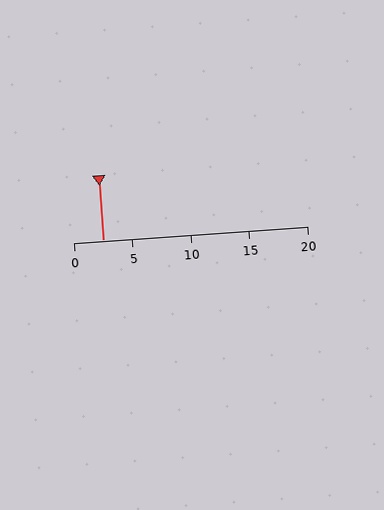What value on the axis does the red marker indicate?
The marker indicates approximately 2.5.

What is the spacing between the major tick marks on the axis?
The major ticks are spaced 5 apart.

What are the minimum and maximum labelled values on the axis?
The axis runs from 0 to 20.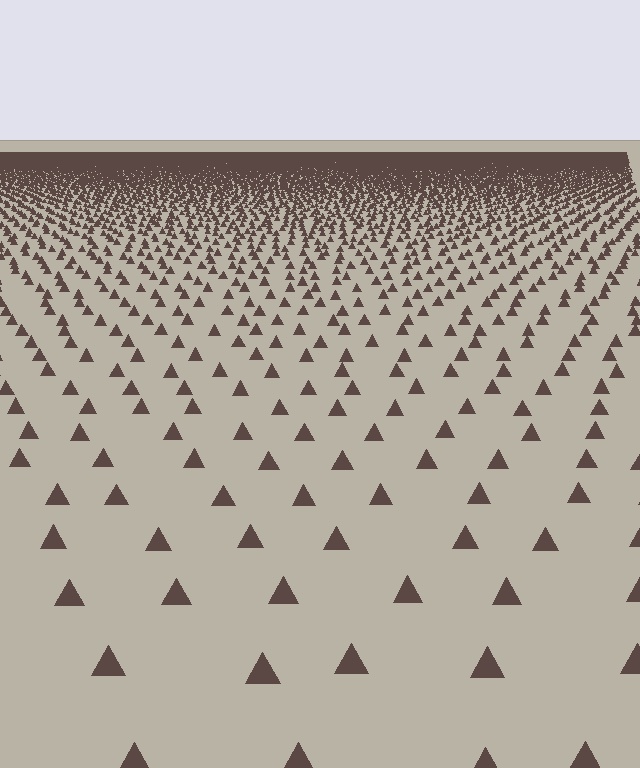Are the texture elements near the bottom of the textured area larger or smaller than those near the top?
Larger. Near the bottom, elements are closer to the viewer and appear at a bigger on-screen size.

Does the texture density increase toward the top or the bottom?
Density increases toward the top.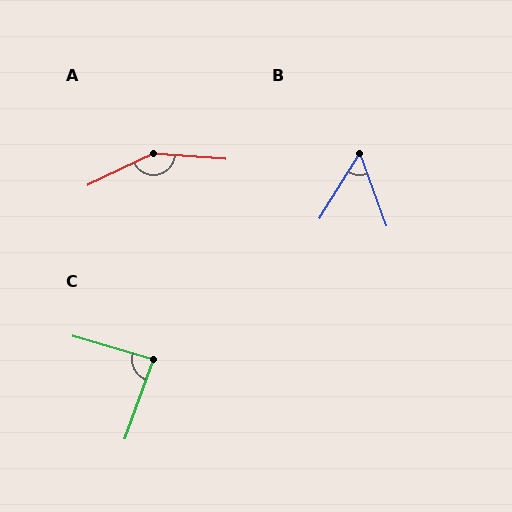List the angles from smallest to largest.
B (52°), C (86°), A (150°).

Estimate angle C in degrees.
Approximately 86 degrees.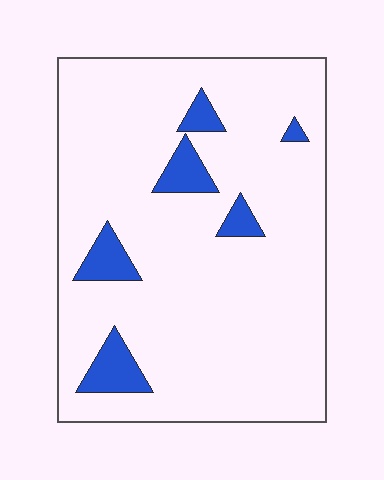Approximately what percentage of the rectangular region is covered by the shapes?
Approximately 10%.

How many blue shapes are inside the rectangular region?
6.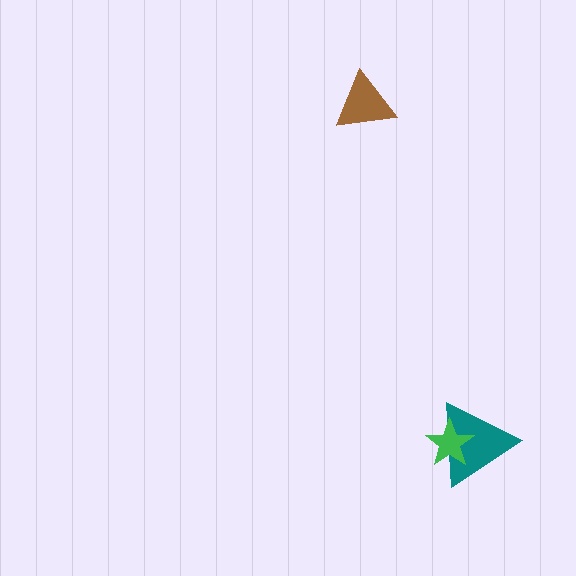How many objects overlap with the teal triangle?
1 object overlaps with the teal triangle.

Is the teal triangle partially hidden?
Yes, it is partially covered by another shape.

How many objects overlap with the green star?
1 object overlaps with the green star.